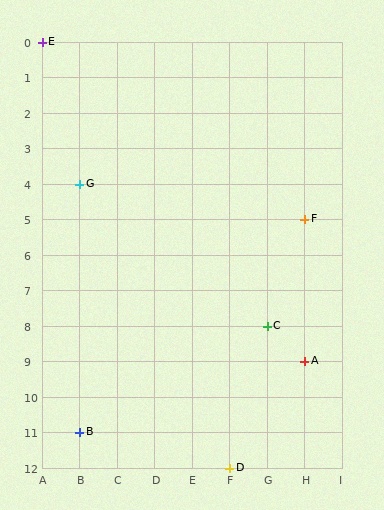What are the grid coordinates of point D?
Point D is at grid coordinates (F, 12).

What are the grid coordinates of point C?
Point C is at grid coordinates (G, 8).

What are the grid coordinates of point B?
Point B is at grid coordinates (B, 11).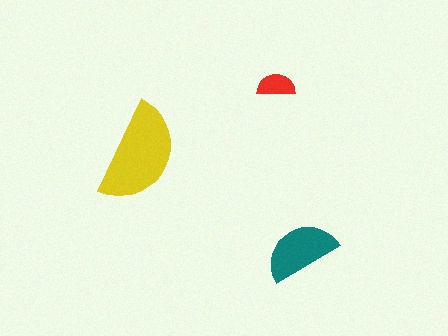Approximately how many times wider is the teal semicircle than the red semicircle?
About 2 times wider.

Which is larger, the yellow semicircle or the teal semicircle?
The yellow one.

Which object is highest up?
The red semicircle is topmost.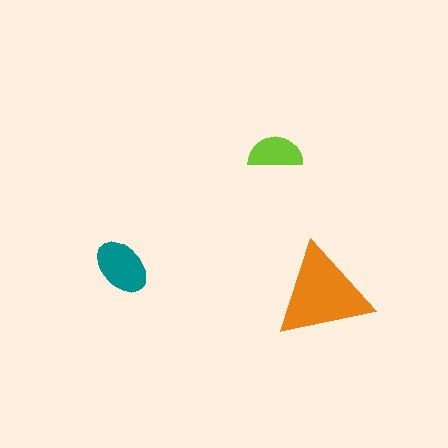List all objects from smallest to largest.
The lime semicircle, the teal ellipse, the orange triangle.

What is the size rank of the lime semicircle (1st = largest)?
3rd.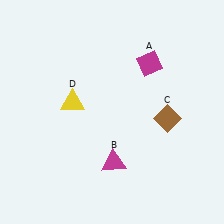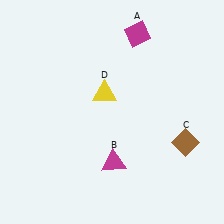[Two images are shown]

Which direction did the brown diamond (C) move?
The brown diamond (C) moved down.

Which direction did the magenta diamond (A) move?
The magenta diamond (A) moved up.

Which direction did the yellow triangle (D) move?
The yellow triangle (D) moved right.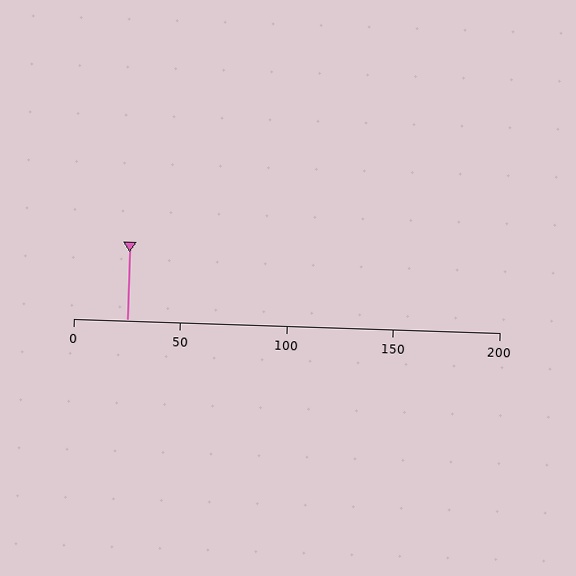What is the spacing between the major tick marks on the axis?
The major ticks are spaced 50 apart.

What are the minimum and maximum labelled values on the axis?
The axis runs from 0 to 200.